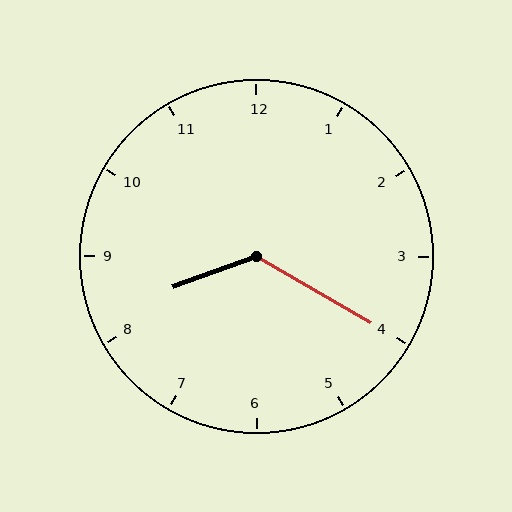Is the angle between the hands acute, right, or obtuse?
It is obtuse.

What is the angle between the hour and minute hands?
Approximately 130 degrees.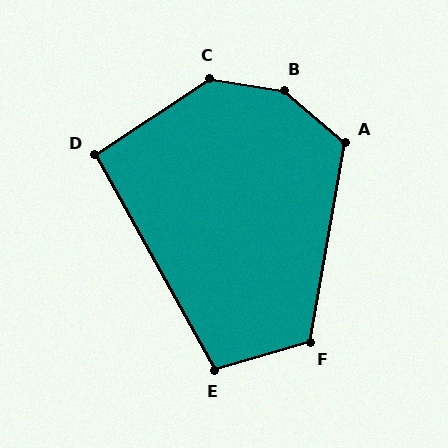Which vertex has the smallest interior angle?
D, at approximately 95 degrees.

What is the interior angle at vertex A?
Approximately 120 degrees (obtuse).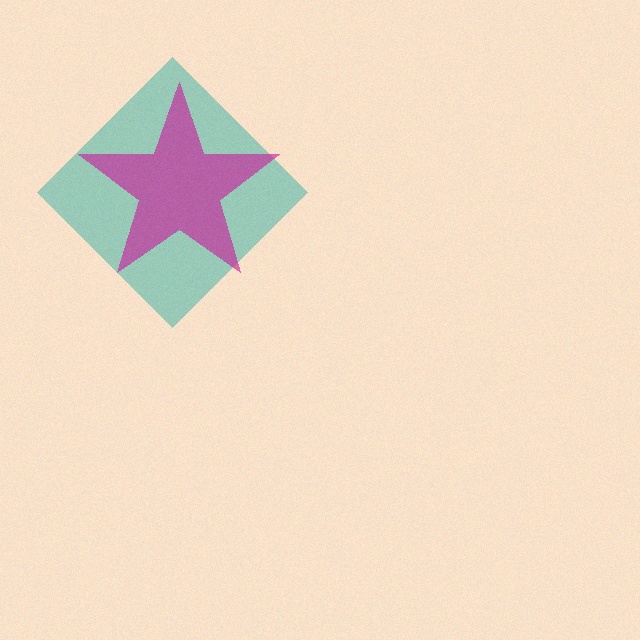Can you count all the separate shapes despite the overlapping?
Yes, there are 2 separate shapes.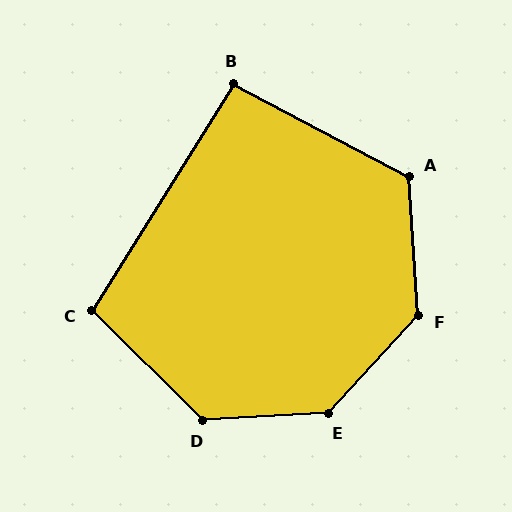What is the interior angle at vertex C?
Approximately 103 degrees (obtuse).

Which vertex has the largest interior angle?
E, at approximately 136 degrees.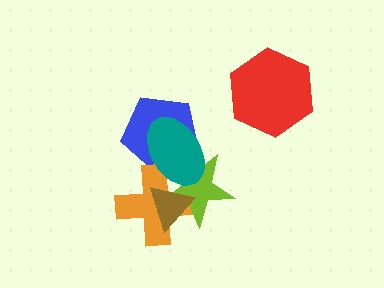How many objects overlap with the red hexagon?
0 objects overlap with the red hexagon.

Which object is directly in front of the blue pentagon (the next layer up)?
The orange cross is directly in front of the blue pentagon.